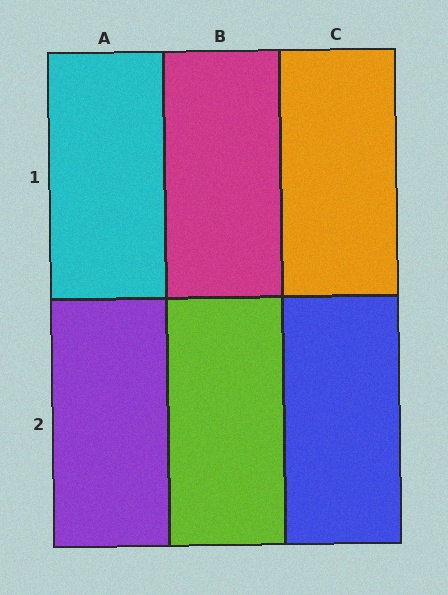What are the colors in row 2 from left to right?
Purple, lime, blue.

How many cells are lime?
1 cell is lime.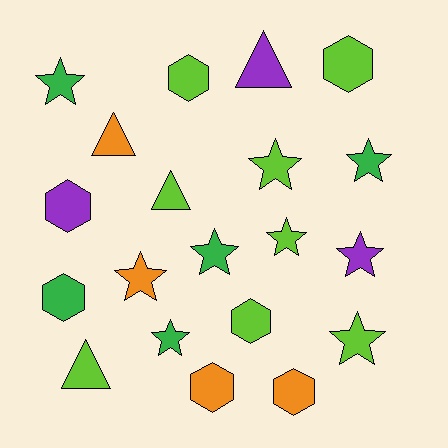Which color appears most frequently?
Lime, with 8 objects.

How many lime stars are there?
There are 3 lime stars.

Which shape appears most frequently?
Star, with 9 objects.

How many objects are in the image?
There are 20 objects.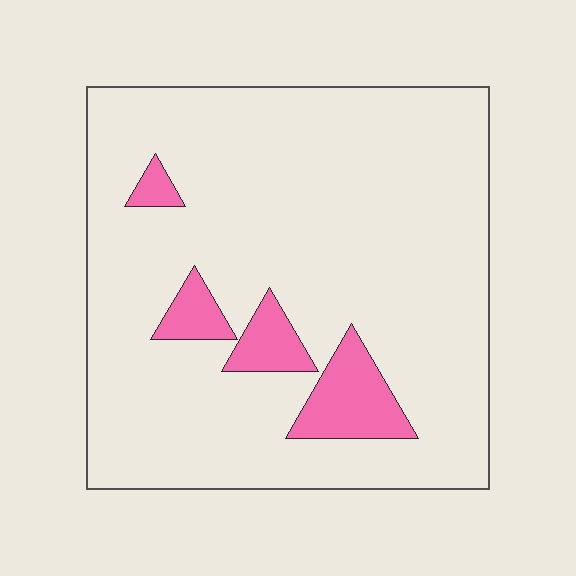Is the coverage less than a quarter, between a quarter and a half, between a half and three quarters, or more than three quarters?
Less than a quarter.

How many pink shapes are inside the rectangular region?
4.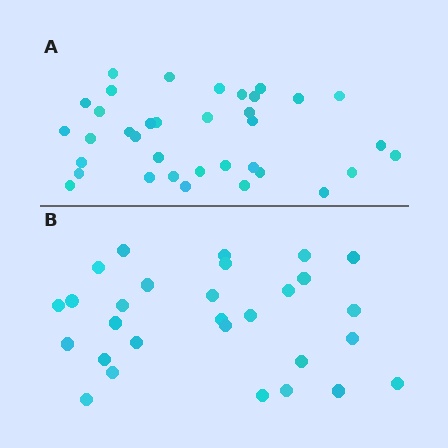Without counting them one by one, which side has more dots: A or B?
Region A (the top region) has more dots.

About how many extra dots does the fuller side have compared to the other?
Region A has roughly 8 or so more dots than region B.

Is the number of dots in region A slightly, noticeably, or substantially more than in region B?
Region A has only slightly more — the two regions are fairly close. The ratio is roughly 1.2 to 1.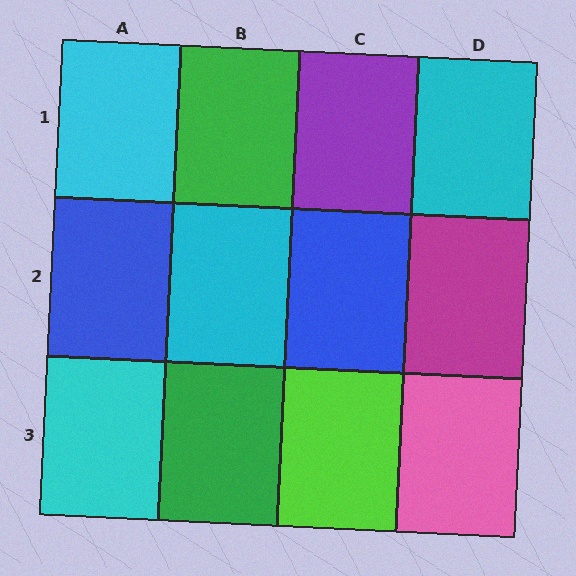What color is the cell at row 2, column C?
Blue.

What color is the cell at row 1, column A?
Cyan.